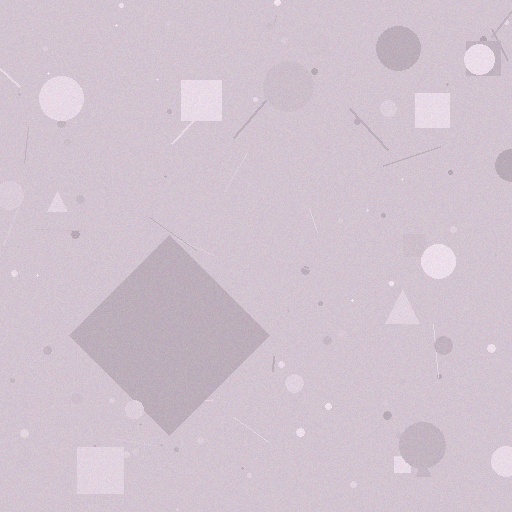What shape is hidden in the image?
A diamond is hidden in the image.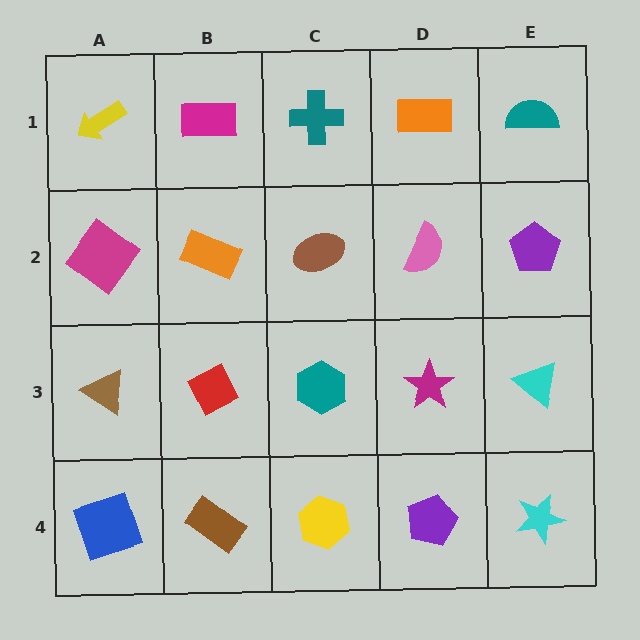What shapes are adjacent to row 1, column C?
A brown ellipse (row 2, column C), a magenta rectangle (row 1, column B), an orange rectangle (row 1, column D).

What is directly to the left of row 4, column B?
A blue square.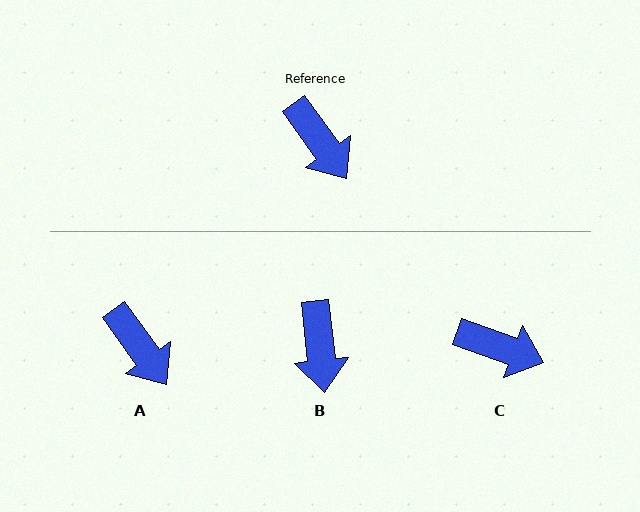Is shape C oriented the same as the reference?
No, it is off by about 35 degrees.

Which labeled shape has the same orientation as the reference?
A.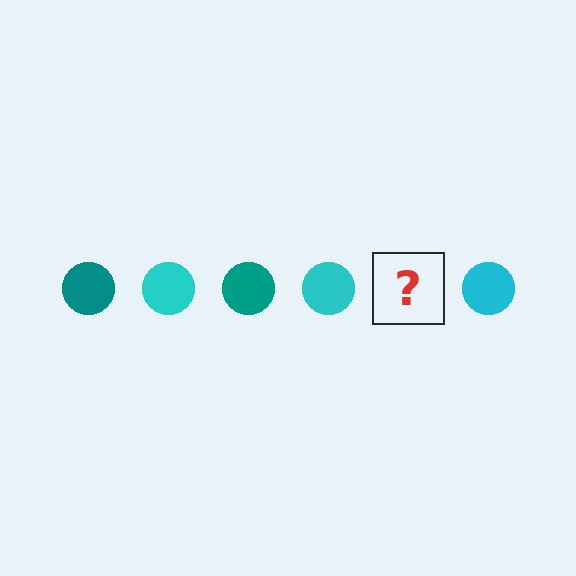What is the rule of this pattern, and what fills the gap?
The rule is that the pattern cycles through teal, cyan circles. The gap should be filled with a teal circle.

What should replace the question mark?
The question mark should be replaced with a teal circle.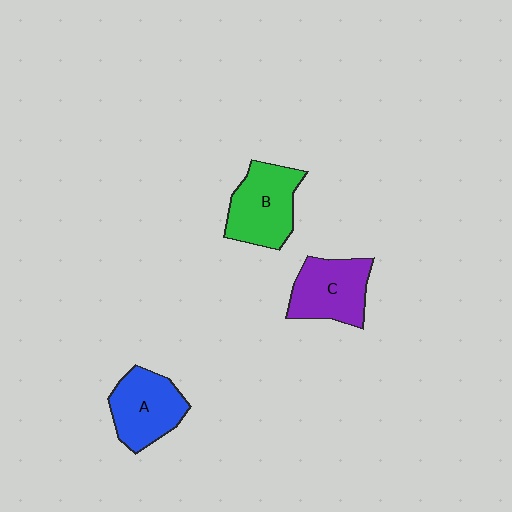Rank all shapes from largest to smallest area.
From largest to smallest: B (green), A (blue), C (purple).